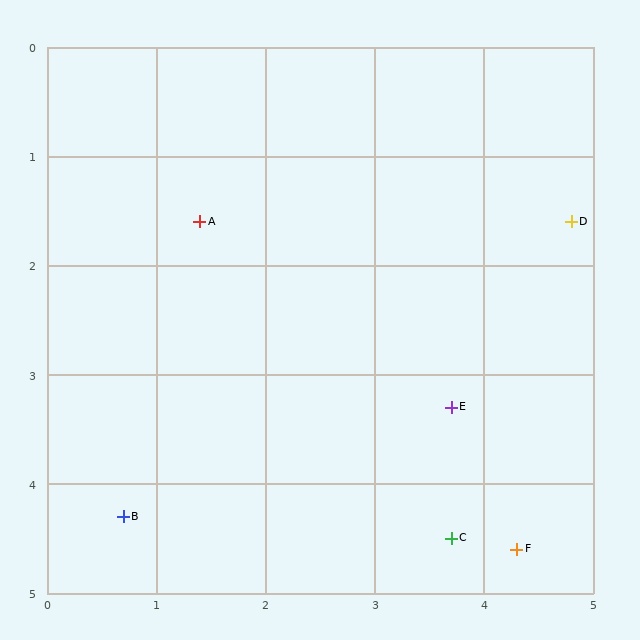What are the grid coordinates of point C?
Point C is at approximately (3.7, 4.5).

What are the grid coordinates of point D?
Point D is at approximately (4.8, 1.6).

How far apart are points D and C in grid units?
Points D and C are about 3.1 grid units apart.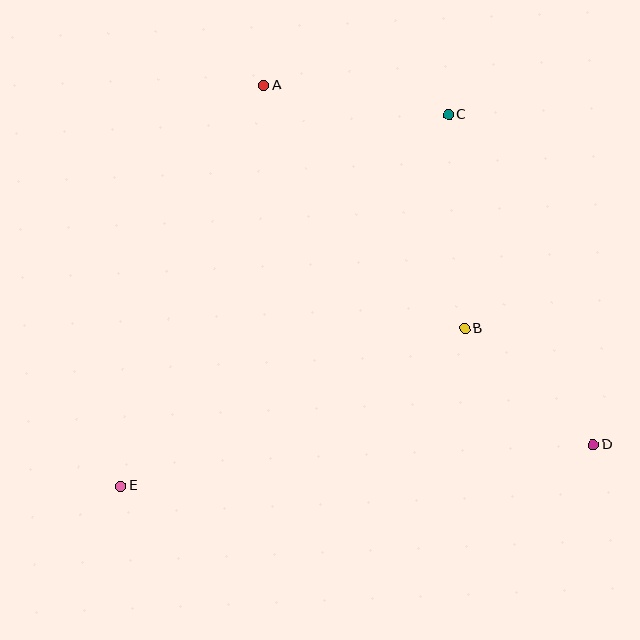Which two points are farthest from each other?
Points C and E are farthest from each other.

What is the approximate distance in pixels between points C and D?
The distance between C and D is approximately 360 pixels.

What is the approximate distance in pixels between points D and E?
The distance between D and E is approximately 475 pixels.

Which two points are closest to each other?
Points B and D are closest to each other.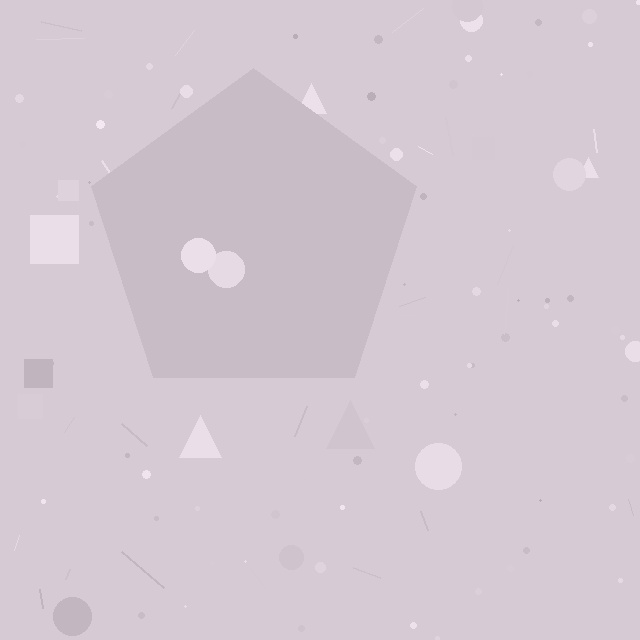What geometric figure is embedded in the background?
A pentagon is embedded in the background.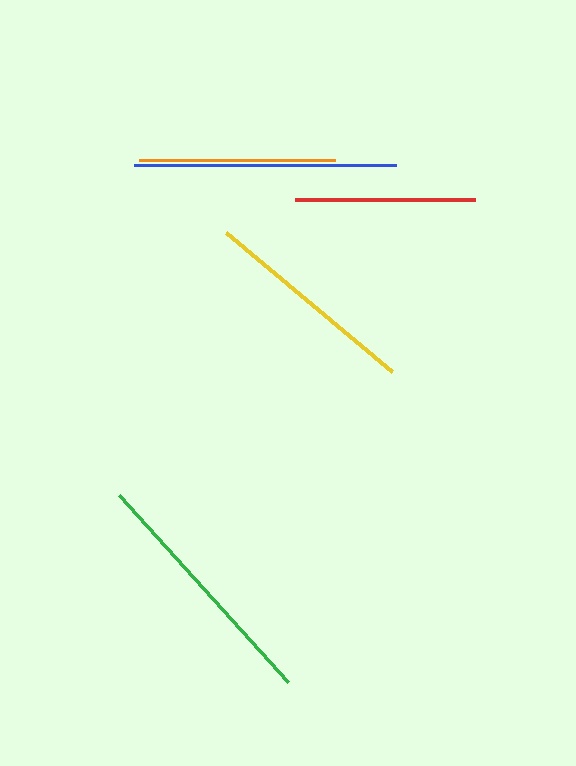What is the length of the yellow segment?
The yellow segment is approximately 216 pixels long.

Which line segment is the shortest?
The red line is the shortest at approximately 180 pixels.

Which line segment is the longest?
The blue line is the longest at approximately 261 pixels.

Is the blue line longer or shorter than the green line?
The blue line is longer than the green line.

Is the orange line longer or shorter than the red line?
The orange line is longer than the red line.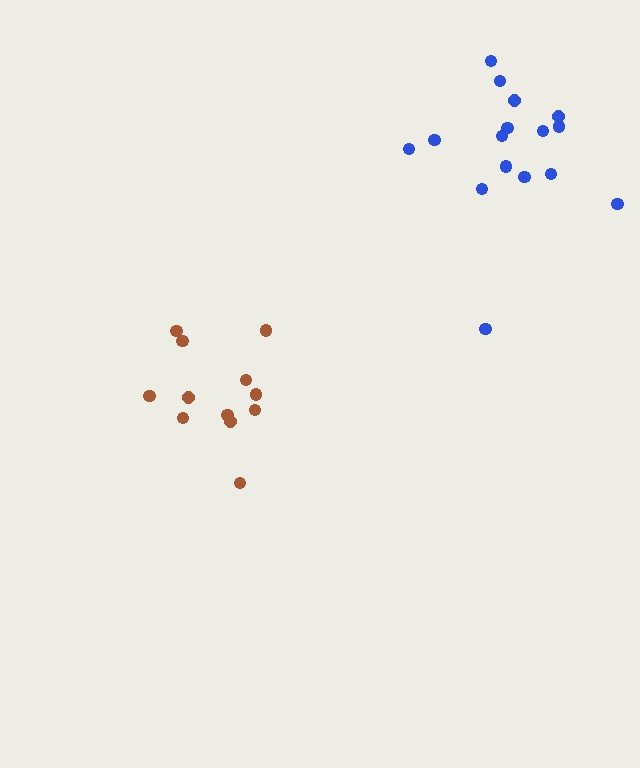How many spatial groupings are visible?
There are 2 spatial groupings.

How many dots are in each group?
Group 1: 16 dots, Group 2: 12 dots (28 total).